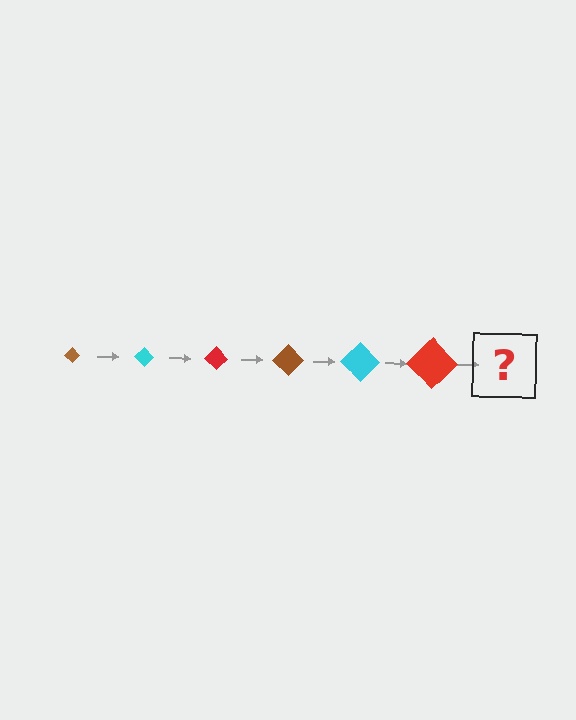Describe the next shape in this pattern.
It should be a brown diamond, larger than the previous one.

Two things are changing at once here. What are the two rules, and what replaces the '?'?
The two rules are that the diamond grows larger each step and the color cycles through brown, cyan, and red. The '?' should be a brown diamond, larger than the previous one.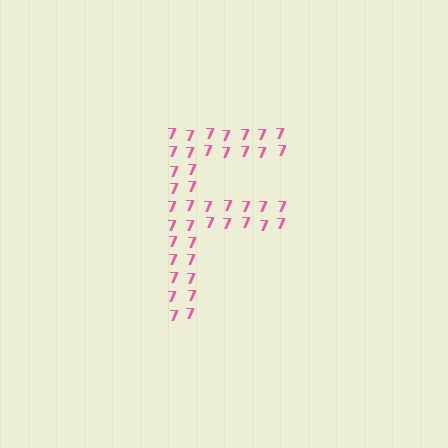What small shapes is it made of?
It is made of small digit 7's.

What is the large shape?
The large shape is the letter F.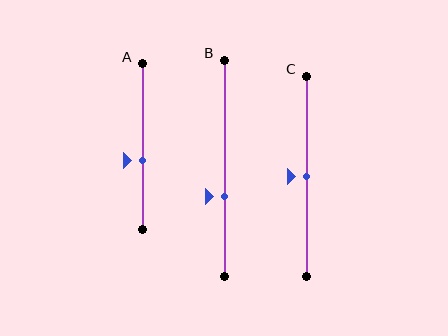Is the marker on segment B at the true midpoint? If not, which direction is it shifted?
No, the marker on segment B is shifted downward by about 13% of the segment length.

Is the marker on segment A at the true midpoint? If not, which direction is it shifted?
No, the marker on segment A is shifted downward by about 8% of the segment length.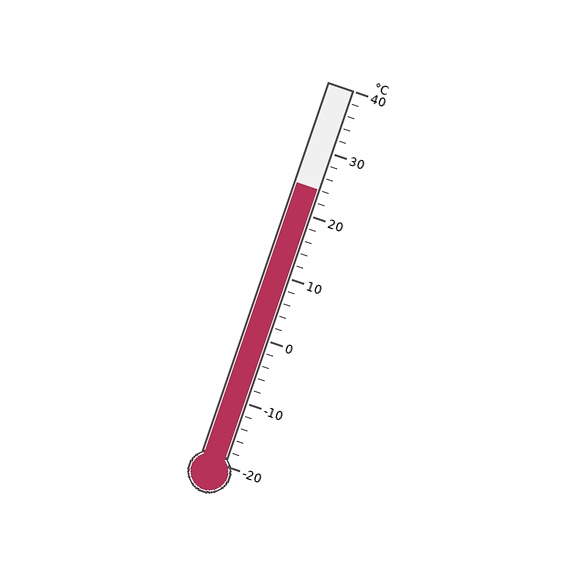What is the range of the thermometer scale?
The thermometer scale ranges from -20°C to 40°C.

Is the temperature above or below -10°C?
The temperature is above -10°C.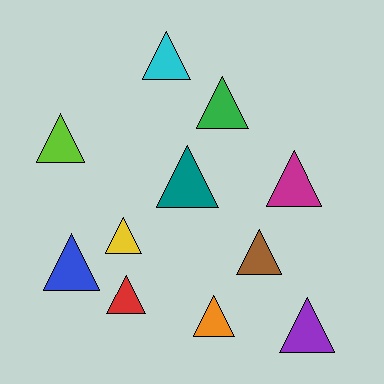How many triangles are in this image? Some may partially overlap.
There are 11 triangles.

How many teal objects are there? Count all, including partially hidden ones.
There is 1 teal object.